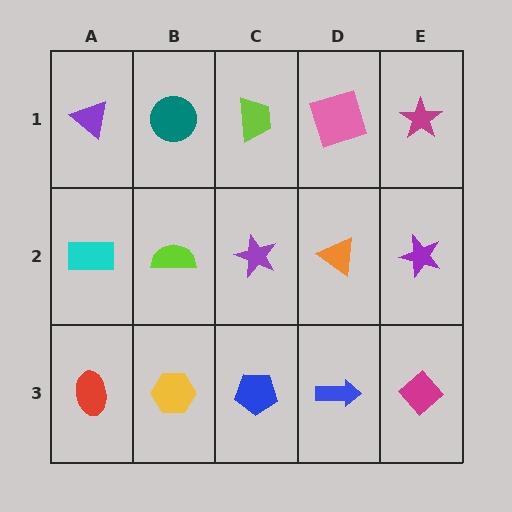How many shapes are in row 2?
5 shapes.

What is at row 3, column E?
A magenta diamond.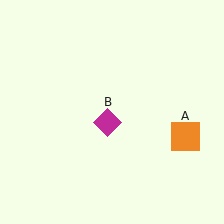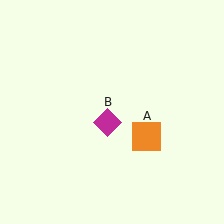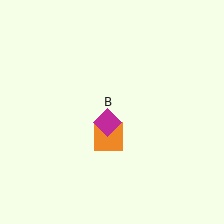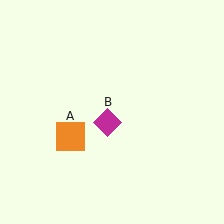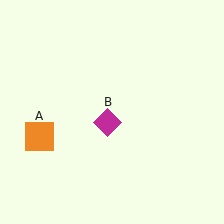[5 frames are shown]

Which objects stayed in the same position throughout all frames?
Magenta diamond (object B) remained stationary.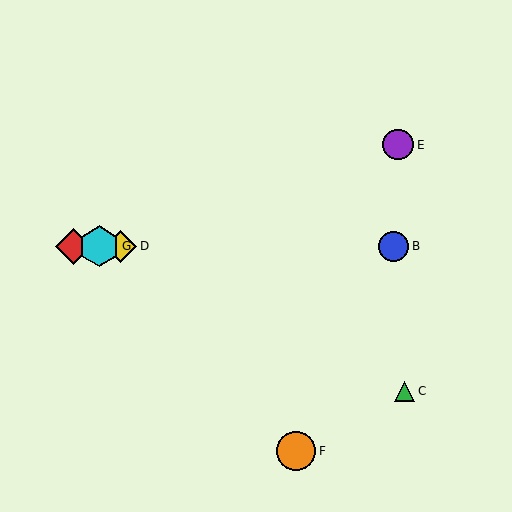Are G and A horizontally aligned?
Yes, both are at y≈246.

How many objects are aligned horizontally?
4 objects (A, B, D, G) are aligned horizontally.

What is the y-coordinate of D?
Object D is at y≈246.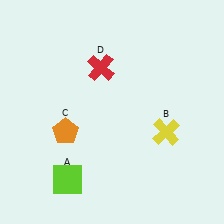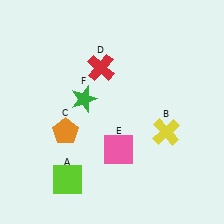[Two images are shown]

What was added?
A pink square (E), a green star (F) were added in Image 2.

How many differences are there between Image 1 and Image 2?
There are 2 differences between the two images.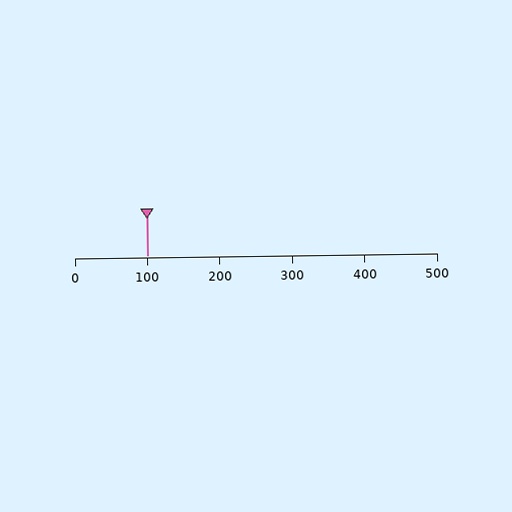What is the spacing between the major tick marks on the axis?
The major ticks are spaced 100 apart.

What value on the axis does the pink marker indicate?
The marker indicates approximately 100.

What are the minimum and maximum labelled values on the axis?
The axis runs from 0 to 500.